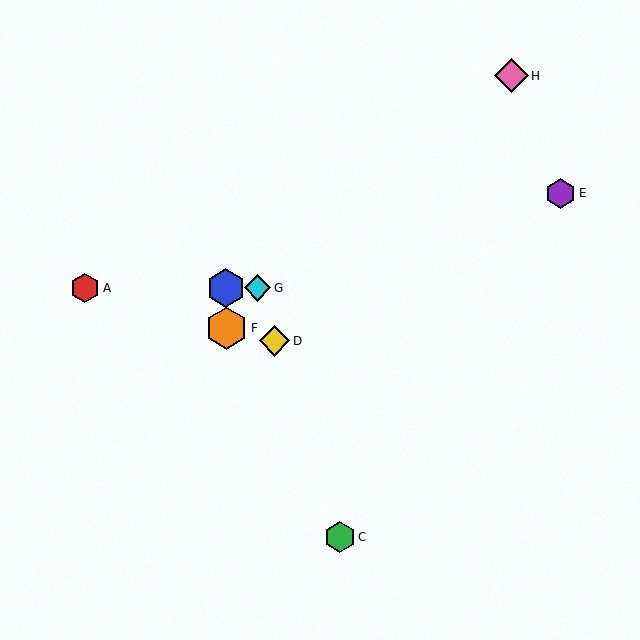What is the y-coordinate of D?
Object D is at y≈341.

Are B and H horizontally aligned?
No, B is at y≈288 and H is at y≈76.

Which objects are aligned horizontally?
Objects A, B, G are aligned horizontally.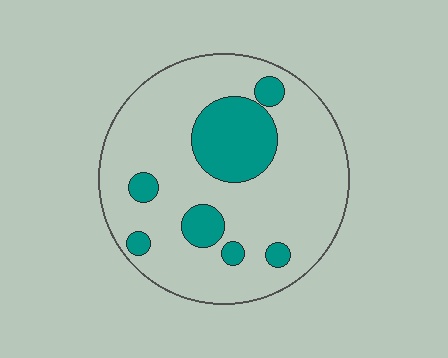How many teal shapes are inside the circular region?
7.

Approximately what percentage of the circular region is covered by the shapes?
Approximately 20%.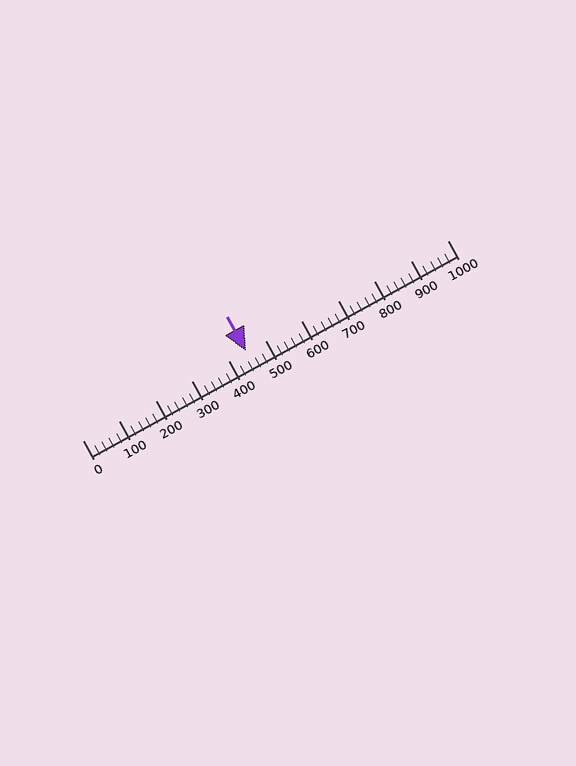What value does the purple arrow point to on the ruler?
The purple arrow points to approximately 447.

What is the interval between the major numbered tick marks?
The major tick marks are spaced 100 units apart.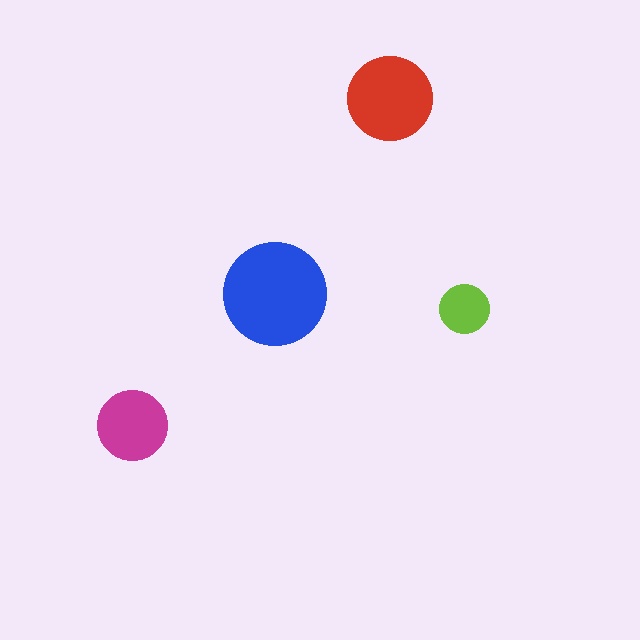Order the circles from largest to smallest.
the blue one, the red one, the magenta one, the lime one.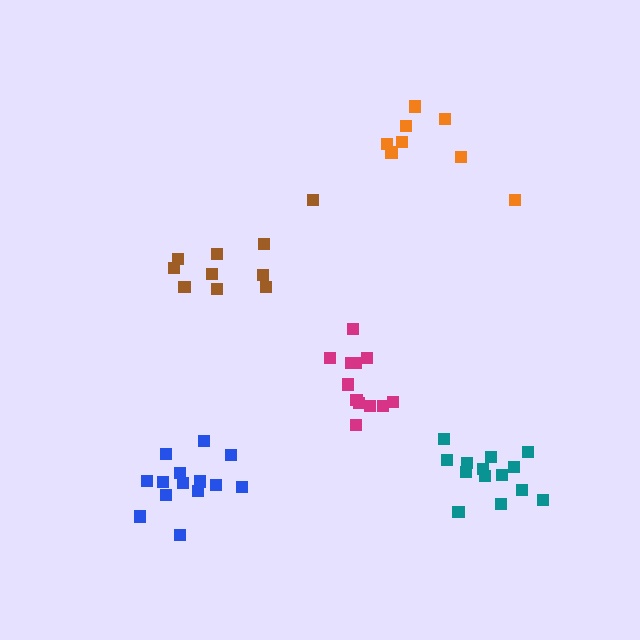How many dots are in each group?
Group 1: 12 dots, Group 2: 14 dots, Group 3: 14 dots, Group 4: 10 dots, Group 5: 8 dots (58 total).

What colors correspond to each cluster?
The clusters are colored: magenta, teal, blue, brown, orange.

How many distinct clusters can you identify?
There are 5 distinct clusters.